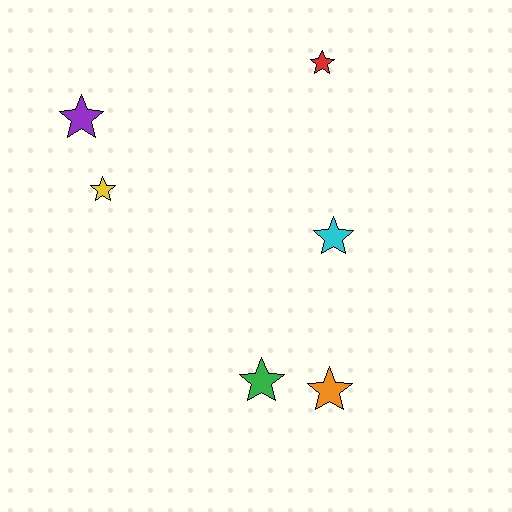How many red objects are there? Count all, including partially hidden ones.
There is 1 red object.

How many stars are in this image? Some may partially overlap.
There are 6 stars.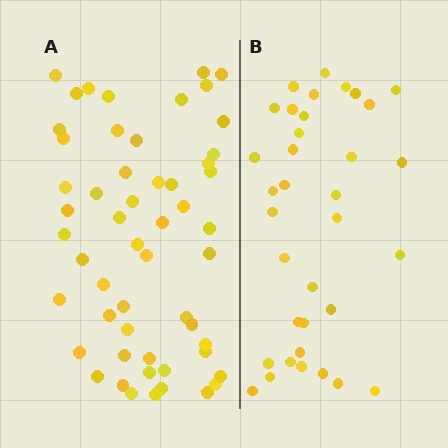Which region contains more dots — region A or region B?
Region A (the left region) has more dots.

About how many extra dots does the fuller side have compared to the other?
Region A has approximately 20 more dots than region B.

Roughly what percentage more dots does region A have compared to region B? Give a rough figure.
About 55% more.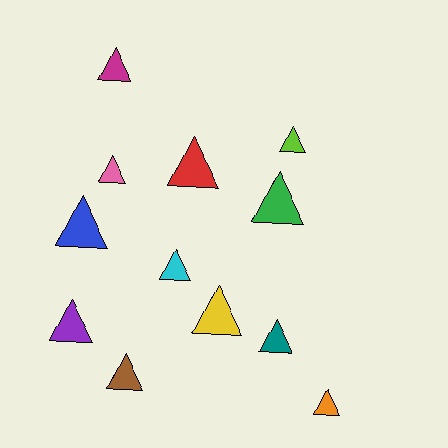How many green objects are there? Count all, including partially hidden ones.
There is 1 green object.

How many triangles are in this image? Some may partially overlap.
There are 12 triangles.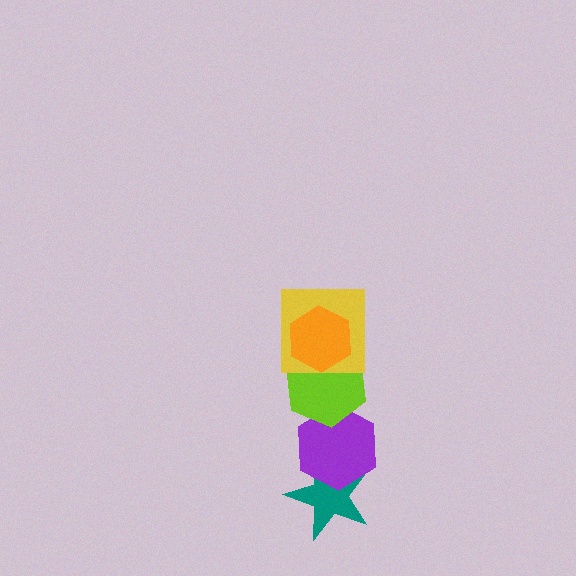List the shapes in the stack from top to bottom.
From top to bottom: the orange hexagon, the yellow square, the lime hexagon, the purple hexagon, the teal star.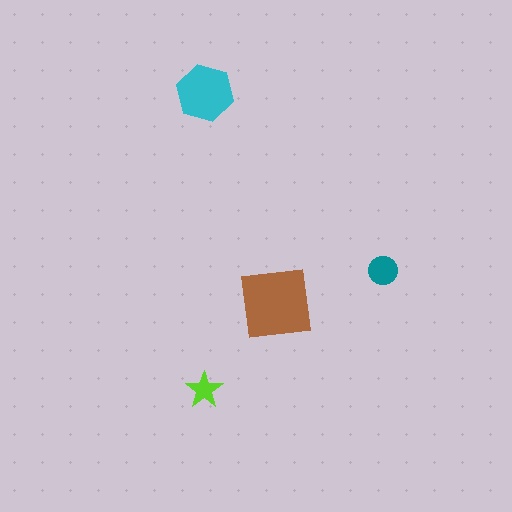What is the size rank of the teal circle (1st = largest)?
3rd.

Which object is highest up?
The cyan hexagon is topmost.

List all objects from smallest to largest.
The lime star, the teal circle, the cyan hexagon, the brown square.